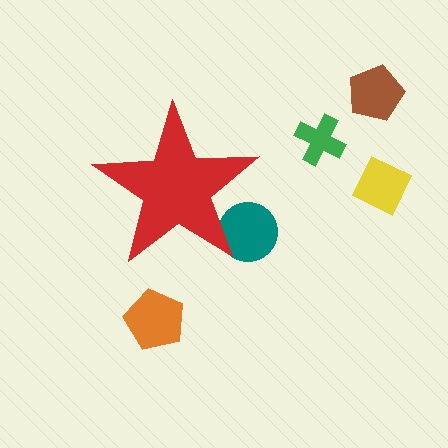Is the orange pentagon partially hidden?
No, the orange pentagon is fully visible.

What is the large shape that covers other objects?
A red star.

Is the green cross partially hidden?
No, the green cross is fully visible.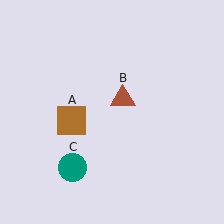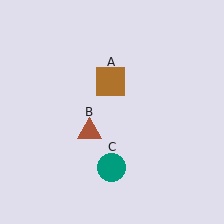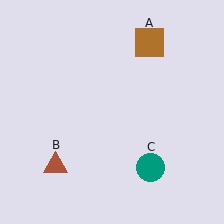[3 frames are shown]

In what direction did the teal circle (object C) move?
The teal circle (object C) moved right.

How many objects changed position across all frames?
3 objects changed position: brown square (object A), brown triangle (object B), teal circle (object C).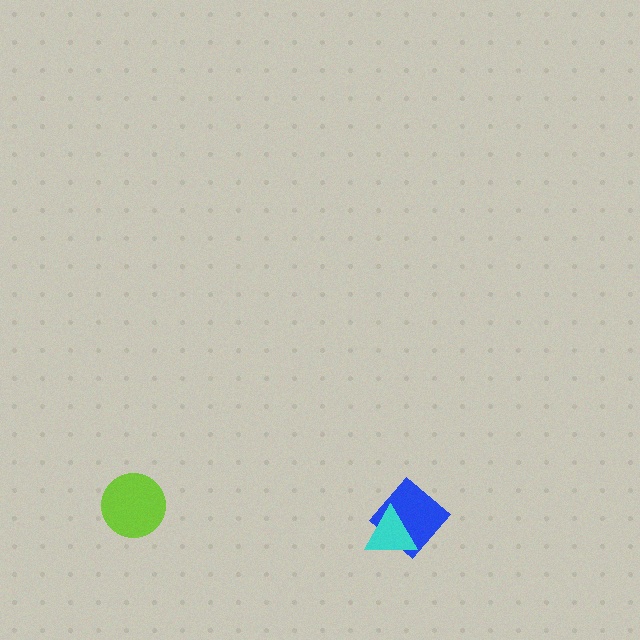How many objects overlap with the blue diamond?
1 object overlaps with the blue diamond.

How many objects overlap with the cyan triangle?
1 object overlaps with the cyan triangle.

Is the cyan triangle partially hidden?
No, no other shape covers it.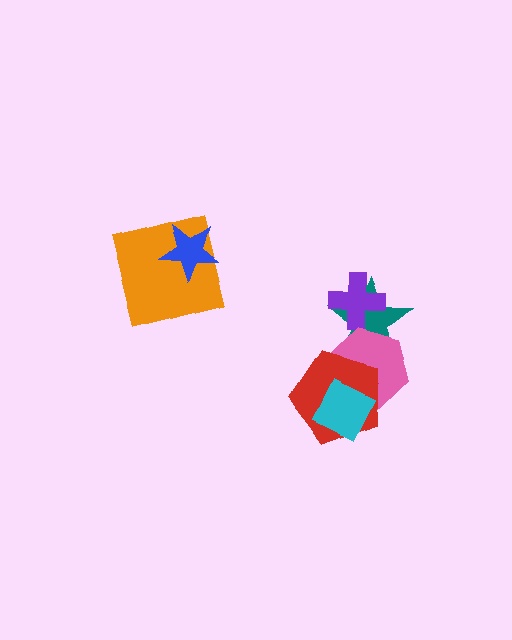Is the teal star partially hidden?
Yes, it is partially covered by another shape.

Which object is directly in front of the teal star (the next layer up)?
The purple cross is directly in front of the teal star.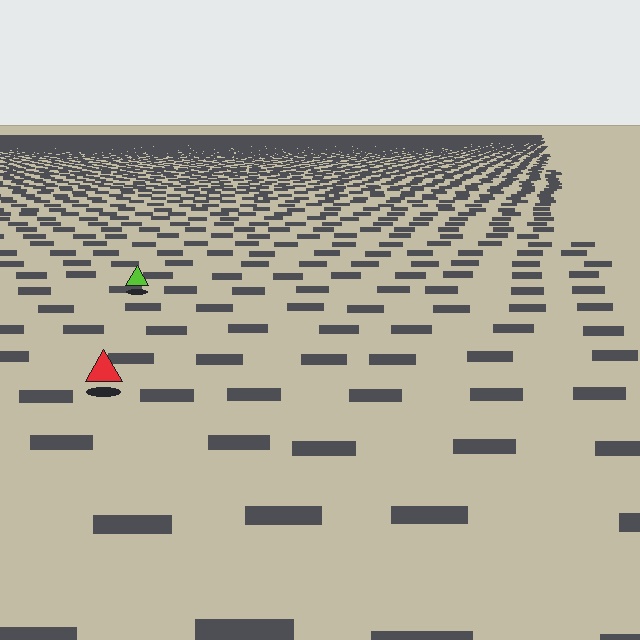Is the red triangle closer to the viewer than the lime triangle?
Yes. The red triangle is closer — you can tell from the texture gradient: the ground texture is coarser near it.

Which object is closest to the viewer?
The red triangle is closest. The texture marks near it are larger and more spread out.